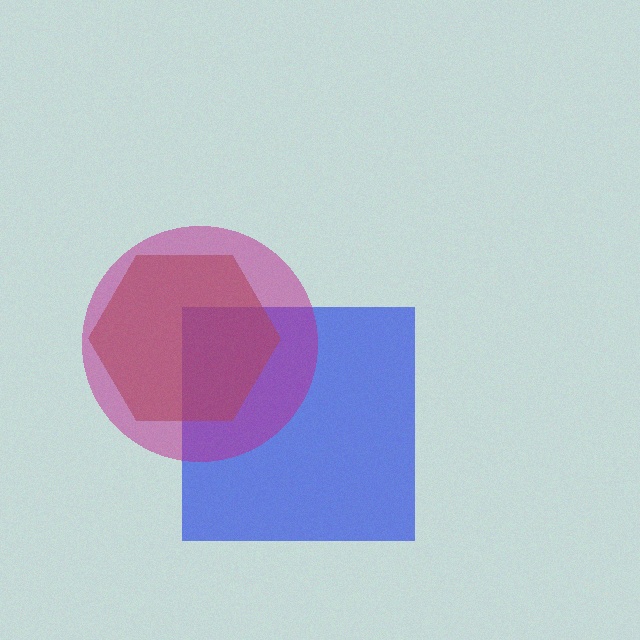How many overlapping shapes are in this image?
There are 3 overlapping shapes in the image.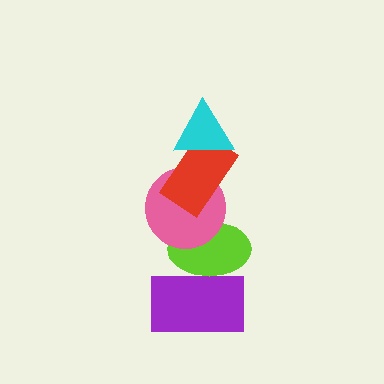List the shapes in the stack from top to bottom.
From top to bottom: the cyan triangle, the red rectangle, the pink circle, the lime ellipse, the purple rectangle.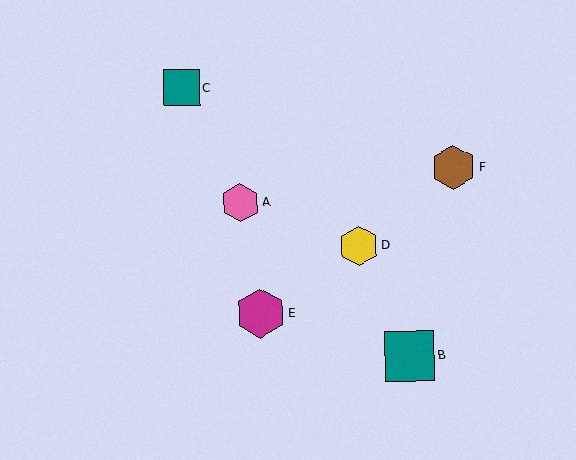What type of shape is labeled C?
Shape C is a teal square.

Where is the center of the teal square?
The center of the teal square is at (182, 88).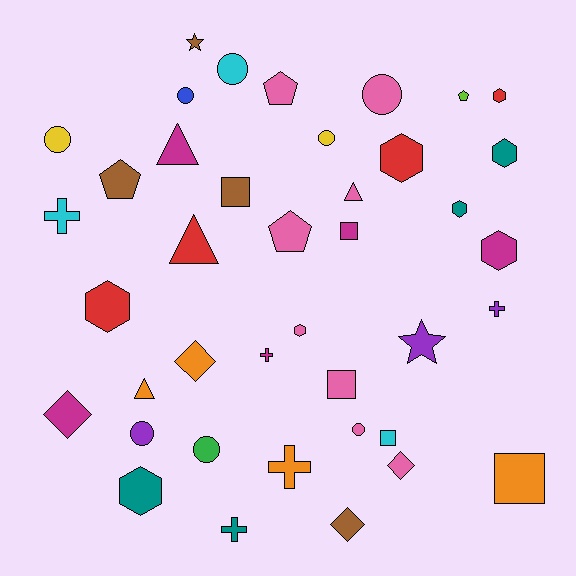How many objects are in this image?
There are 40 objects.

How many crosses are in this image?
There are 5 crosses.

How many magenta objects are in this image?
There are 5 magenta objects.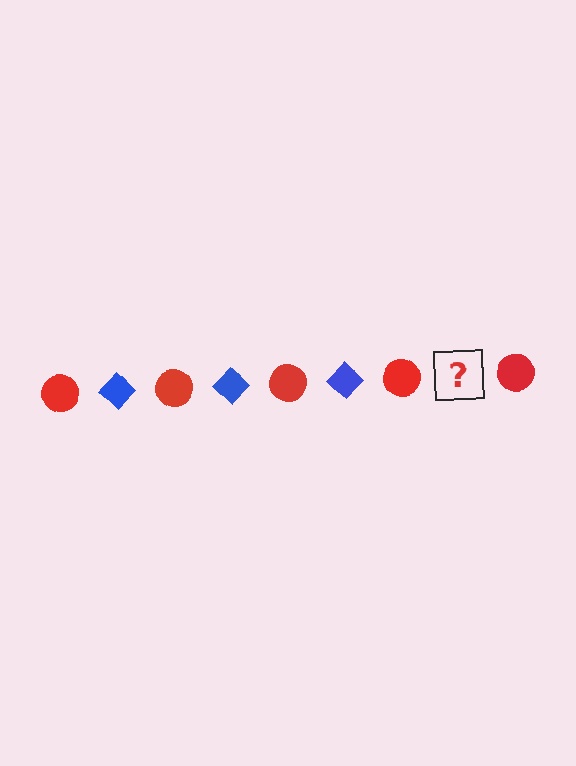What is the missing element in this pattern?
The missing element is a blue diamond.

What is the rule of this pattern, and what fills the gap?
The rule is that the pattern alternates between red circle and blue diamond. The gap should be filled with a blue diamond.